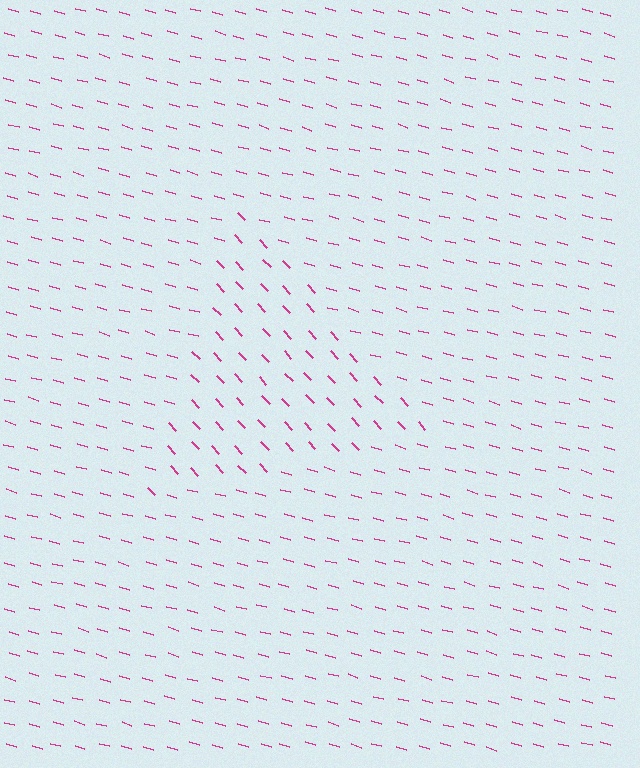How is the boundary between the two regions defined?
The boundary is defined purely by a change in line orientation (approximately 31 degrees difference). All lines are the same color and thickness.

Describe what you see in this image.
The image is filled with small magenta line segments. A triangle region in the image has lines oriented differently from the surrounding lines, creating a visible texture boundary.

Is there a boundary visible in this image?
Yes, there is a texture boundary formed by a change in line orientation.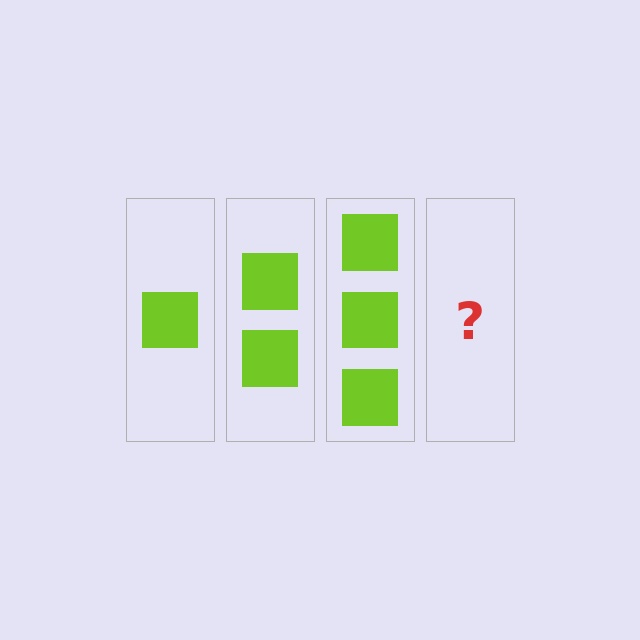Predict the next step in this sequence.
The next step is 4 squares.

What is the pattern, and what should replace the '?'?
The pattern is that each step adds one more square. The '?' should be 4 squares.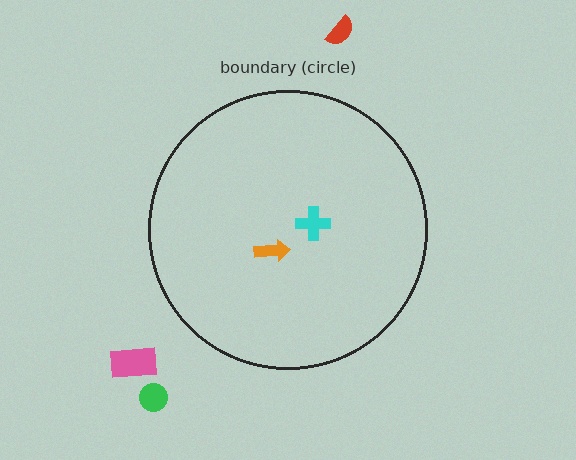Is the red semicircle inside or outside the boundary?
Outside.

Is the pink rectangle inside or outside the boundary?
Outside.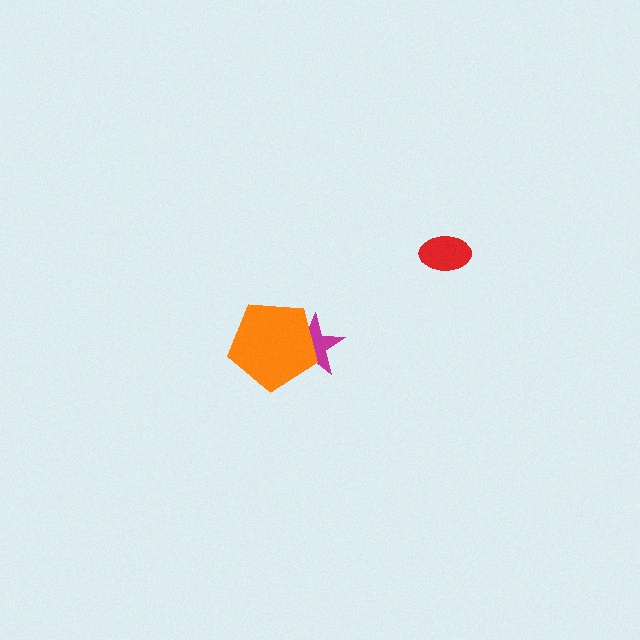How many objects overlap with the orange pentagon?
1 object overlaps with the orange pentagon.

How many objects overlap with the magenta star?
1 object overlaps with the magenta star.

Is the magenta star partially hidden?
Yes, it is partially covered by another shape.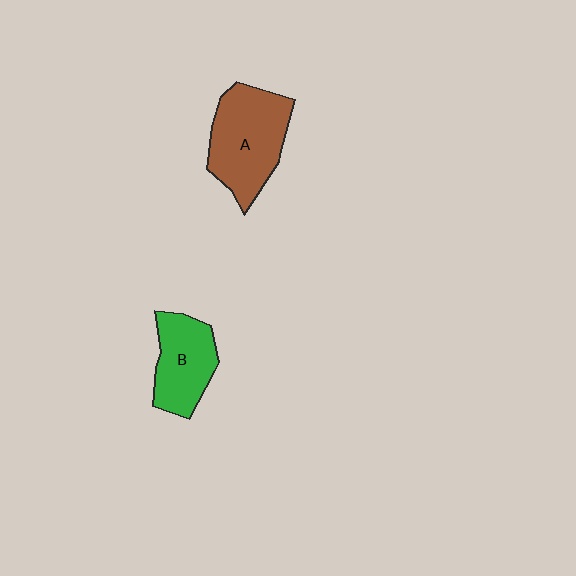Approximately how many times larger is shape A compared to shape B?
Approximately 1.4 times.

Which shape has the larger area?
Shape A (brown).